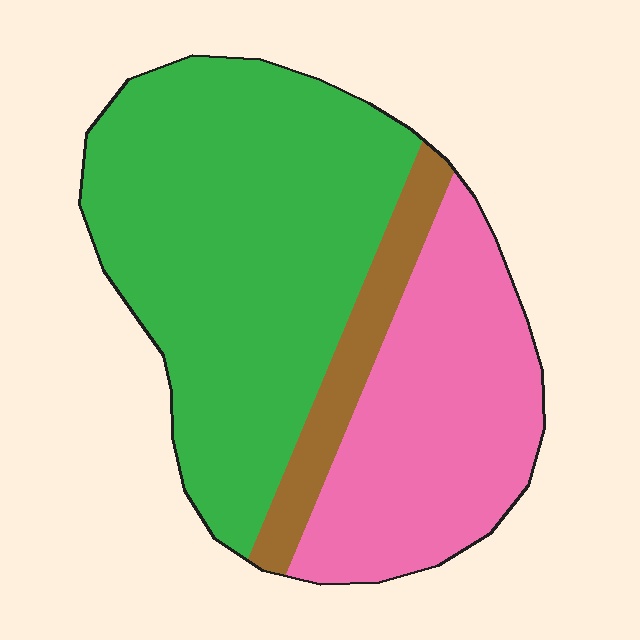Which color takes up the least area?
Brown, at roughly 10%.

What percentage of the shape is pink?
Pink covers about 35% of the shape.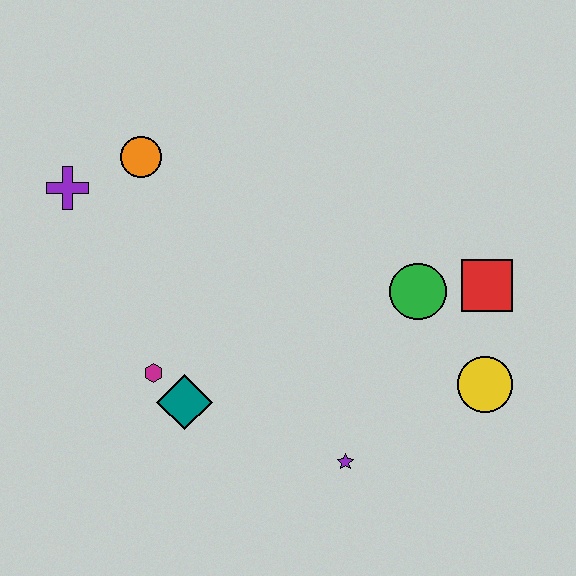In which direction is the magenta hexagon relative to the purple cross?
The magenta hexagon is below the purple cross.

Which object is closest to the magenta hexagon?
The teal diamond is closest to the magenta hexagon.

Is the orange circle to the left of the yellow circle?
Yes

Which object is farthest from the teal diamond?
The red square is farthest from the teal diamond.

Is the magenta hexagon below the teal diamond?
No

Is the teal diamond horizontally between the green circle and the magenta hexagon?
Yes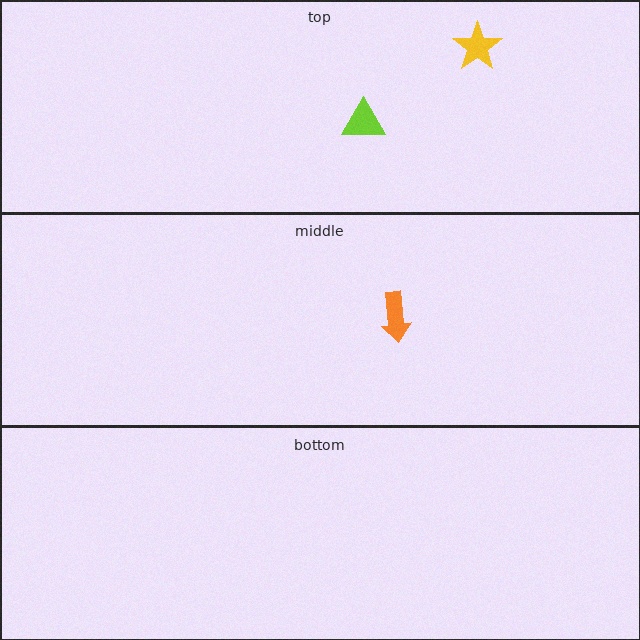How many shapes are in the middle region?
1.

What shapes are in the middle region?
The orange arrow.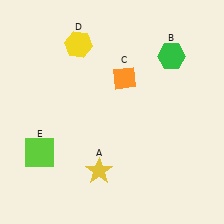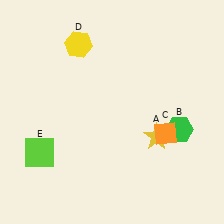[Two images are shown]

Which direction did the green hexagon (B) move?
The green hexagon (B) moved down.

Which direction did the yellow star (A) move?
The yellow star (A) moved right.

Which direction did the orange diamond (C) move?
The orange diamond (C) moved down.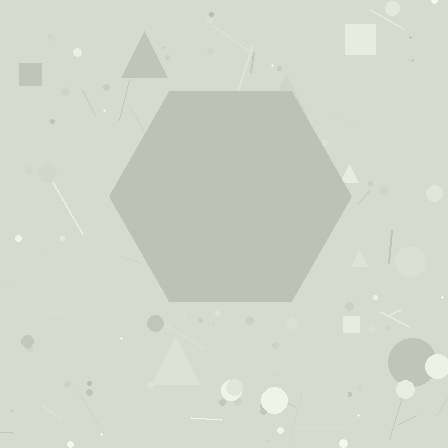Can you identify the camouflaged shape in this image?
The camouflaged shape is a hexagon.